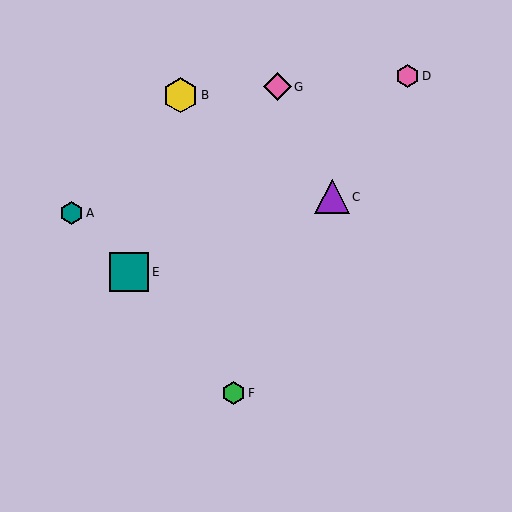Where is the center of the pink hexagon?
The center of the pink hexagon is at (407, 76).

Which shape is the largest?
The teal square (labeled E) is the largest.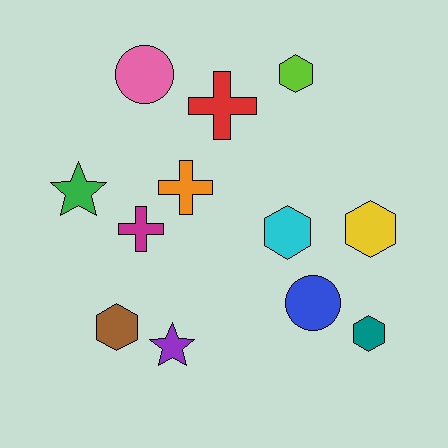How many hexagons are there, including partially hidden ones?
There are 5 hexagons.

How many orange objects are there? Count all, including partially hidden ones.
There is 1 orange object.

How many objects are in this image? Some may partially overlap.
There are 12 objects.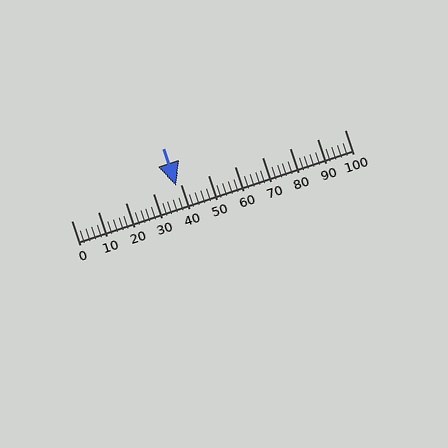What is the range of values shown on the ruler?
The ruler shows values from 0 to 100.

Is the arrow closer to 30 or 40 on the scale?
The arrow is closer to 40.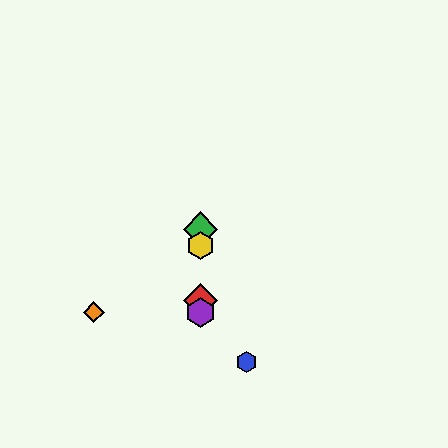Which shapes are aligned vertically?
The red diamond, the green diamond, the yellow hexagon, the purple hexagon are aligned vertically.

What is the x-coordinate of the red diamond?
The red diamond is at x≈200.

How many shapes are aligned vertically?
4 shapes (the red diamond, the green diamond, the yellow hexagon, the purple hexagon) are aligned vertically.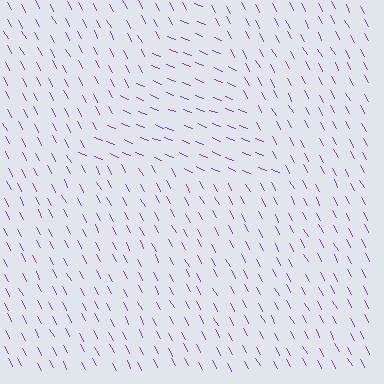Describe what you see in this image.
The image is filled with small purple line segments. A triangle region in the image has lines oriented differently from the surrounding lines, creating a visible texture boundary.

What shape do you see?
I see a triangle.